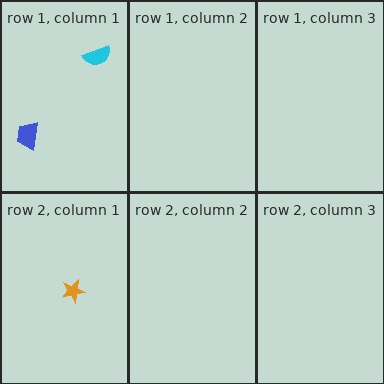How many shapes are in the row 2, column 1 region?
1.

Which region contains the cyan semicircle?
The row 1, column 1 region.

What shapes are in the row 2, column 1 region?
The orange star.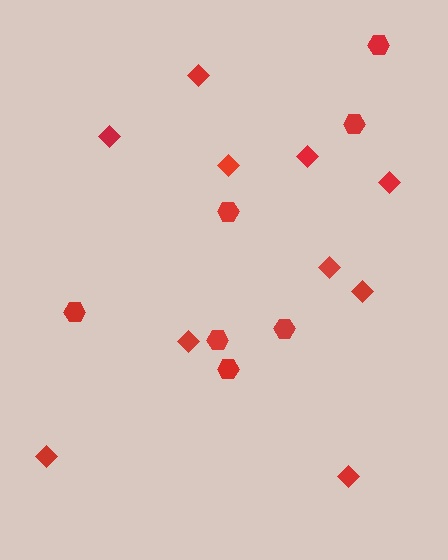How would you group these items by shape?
There are 2 groups: one group of diamonds (10) and one group of hexagons (7).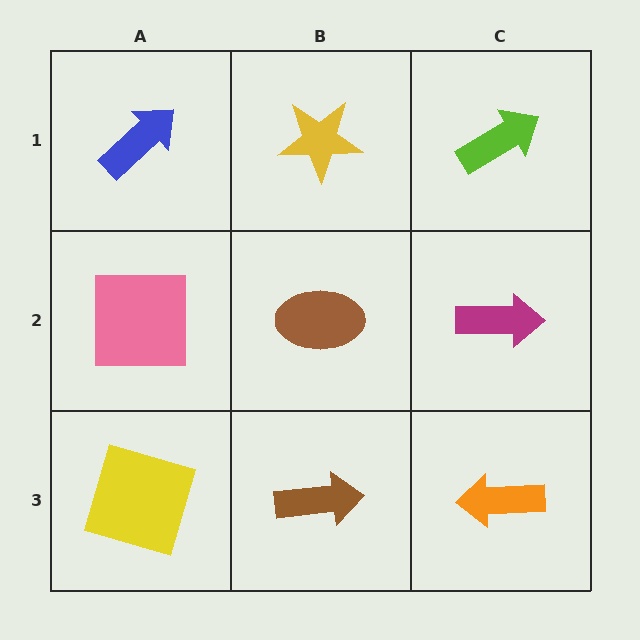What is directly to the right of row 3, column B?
An orange arrow.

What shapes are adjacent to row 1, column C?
A magenta arrow (row 2, column C), a yellow star (row 1, column B).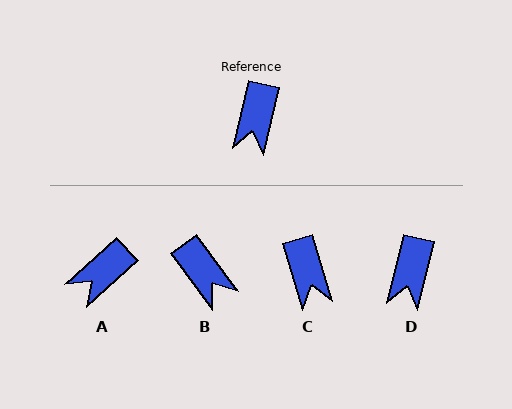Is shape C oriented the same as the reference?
No, it is off by about 30 degrees.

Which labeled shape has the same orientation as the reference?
D.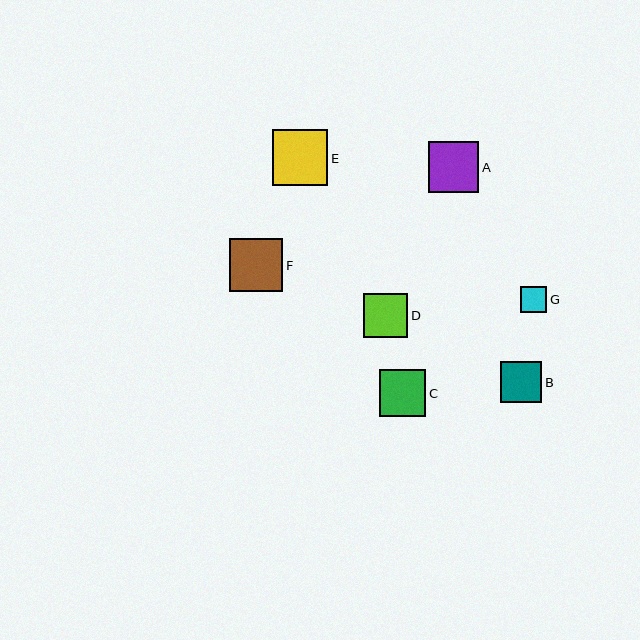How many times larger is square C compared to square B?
Square C is approximately 1.1 times the size of square B.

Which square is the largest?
Square E is the largest with a size of approximately 56 pixels.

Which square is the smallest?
Square G is the smallest with a size of approximately 26 pixels.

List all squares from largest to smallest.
From largest to smallest: E, F, A, C, D, B, G.